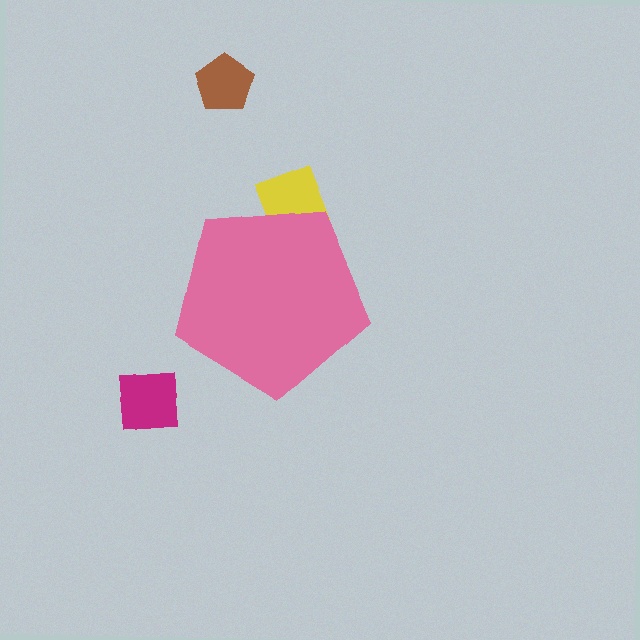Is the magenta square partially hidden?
No, the magenta square is fully visible.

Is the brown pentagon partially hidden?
No, the brown pentagon is fully visible.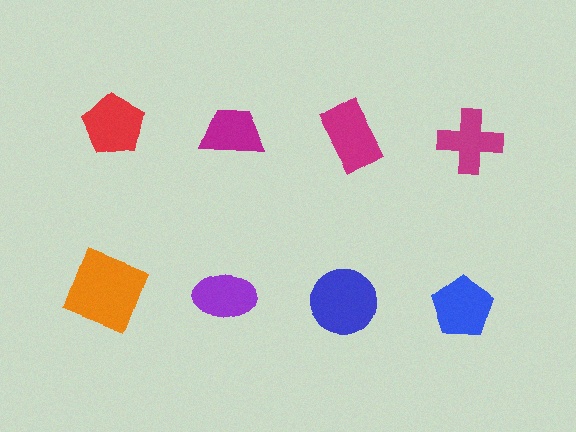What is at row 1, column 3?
A magenta rectangle.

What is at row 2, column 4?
A blue pentagon.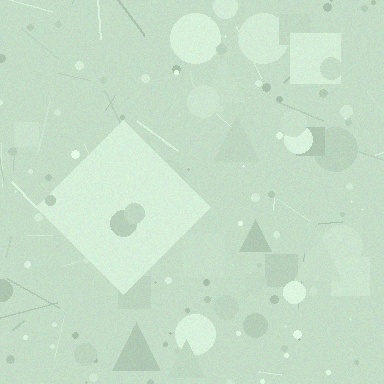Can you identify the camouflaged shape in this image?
The camouflaged shape is a diamond.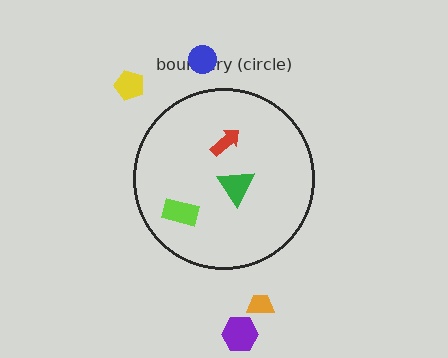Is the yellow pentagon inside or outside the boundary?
Outside.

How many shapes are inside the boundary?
3 inside, 4 outside.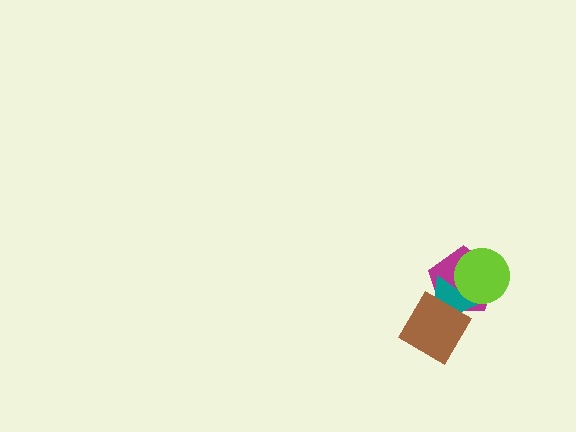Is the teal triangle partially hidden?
Yes, it is partially covered by another shape.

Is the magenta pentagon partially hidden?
Yes, it is partially covered by another shape.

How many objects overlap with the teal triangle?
3 objects overlap with the teal triangle.